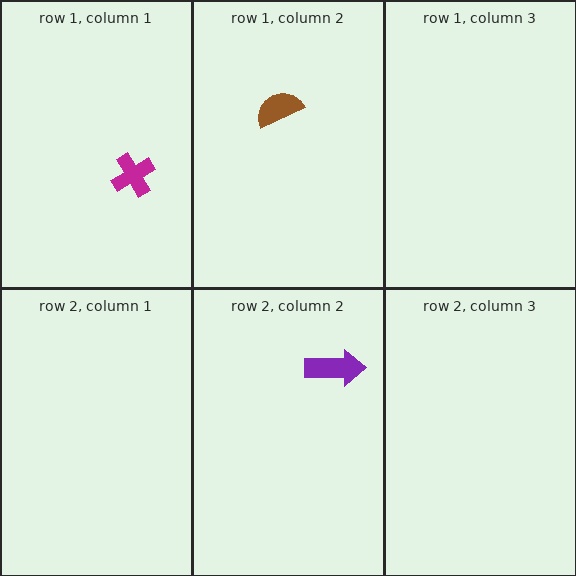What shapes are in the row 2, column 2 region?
The purple arrow.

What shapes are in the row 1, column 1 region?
The magenta cross.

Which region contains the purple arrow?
The row 2, column 2 region.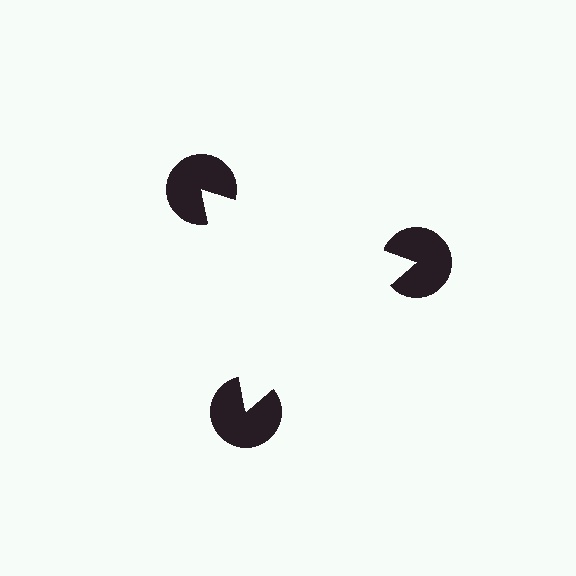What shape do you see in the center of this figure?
An illusory triangle — its edges are inferred from the aligned wedge cuts in the pac-man discs, not physically drawn.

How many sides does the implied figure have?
3 sides.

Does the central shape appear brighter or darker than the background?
It typically appears slightly brighter than the background, even though no actual brightness change is drawn.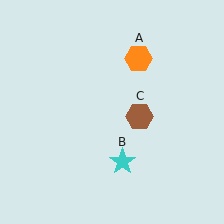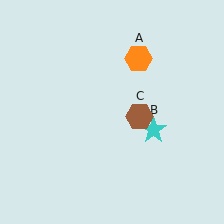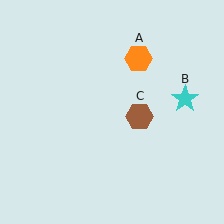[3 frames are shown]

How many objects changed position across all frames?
1 object changed position: cyan star (object B).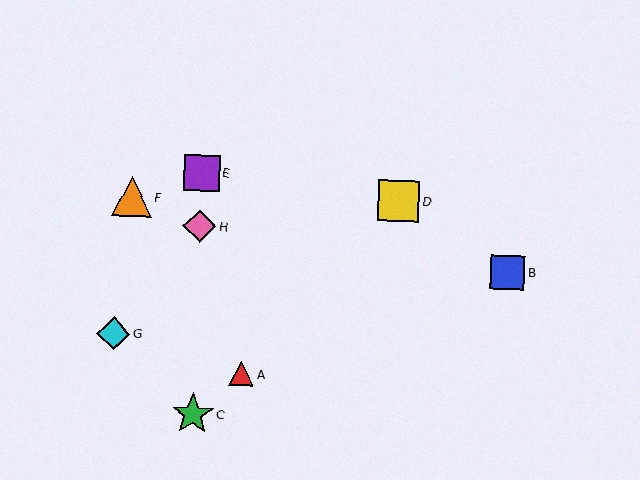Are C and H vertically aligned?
Yes, both are at x≈193.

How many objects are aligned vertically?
3 objects (C, E, H) are aligned vertically.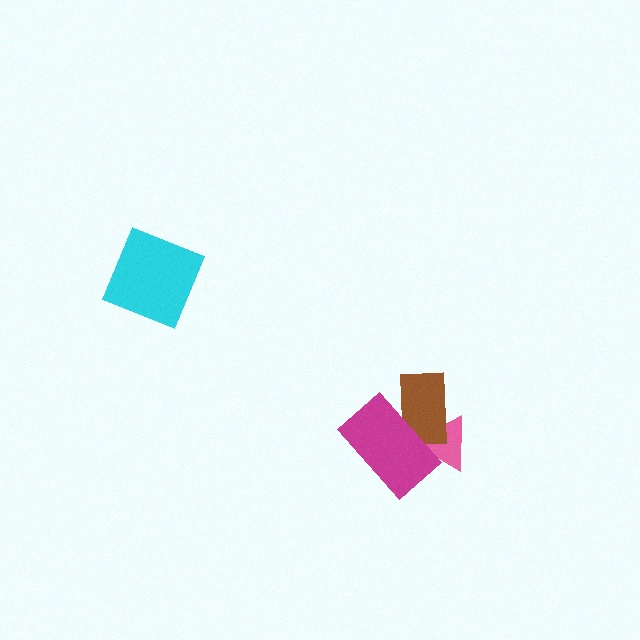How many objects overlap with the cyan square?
0 objects overlap with the cyan square.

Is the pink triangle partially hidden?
Yes, it is partially covered by another shape.